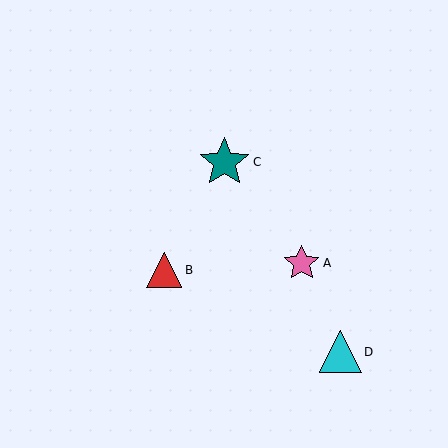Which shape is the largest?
The teal star (labeled C) is the largest.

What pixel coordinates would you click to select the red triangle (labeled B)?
Click at (164, 270) to select the red triangle B.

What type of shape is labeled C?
Shape C is a teal star.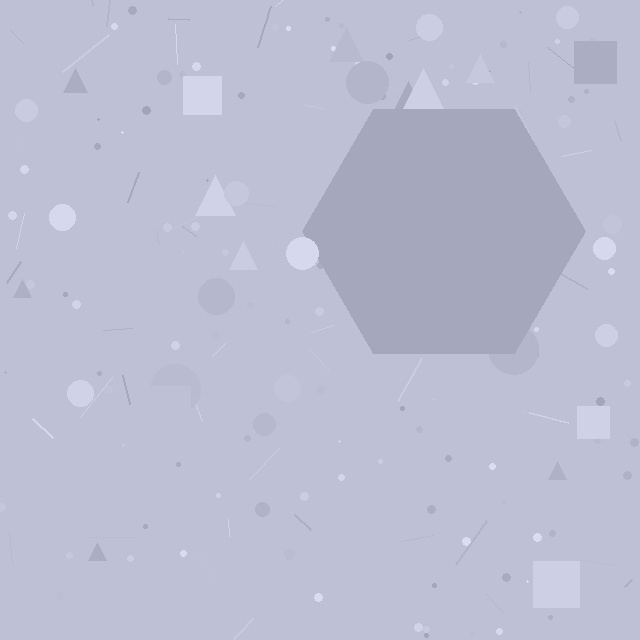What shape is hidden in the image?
A hexagon is hidden in the image.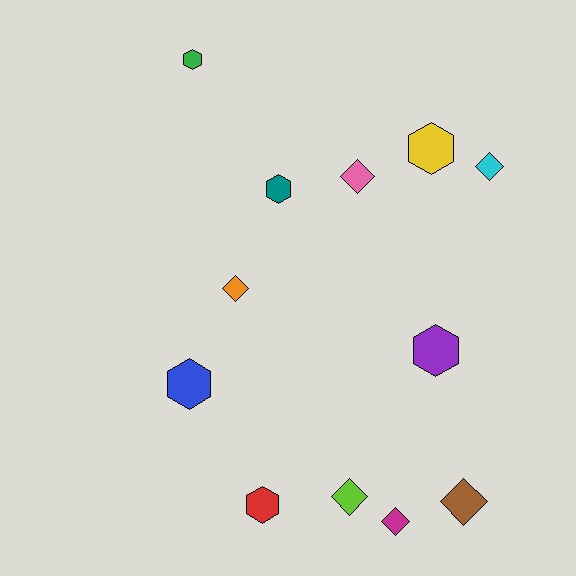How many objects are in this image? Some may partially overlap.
There are 12 objects.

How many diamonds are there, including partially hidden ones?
There are 6 diamonds.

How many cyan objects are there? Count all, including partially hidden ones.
There is 1 cyan object.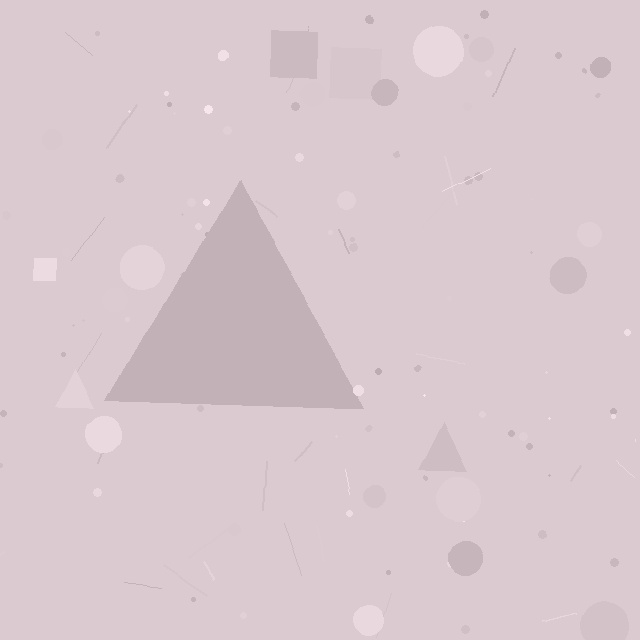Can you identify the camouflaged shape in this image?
The camouflaged shape is a triangle.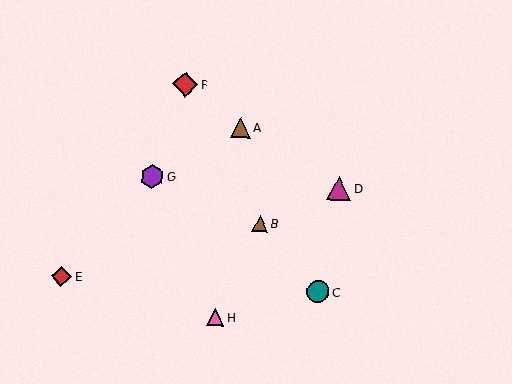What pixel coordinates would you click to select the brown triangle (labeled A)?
Click at (240, 127) to select the brown triangle A.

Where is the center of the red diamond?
The center of the red diamond is at (185, 84).